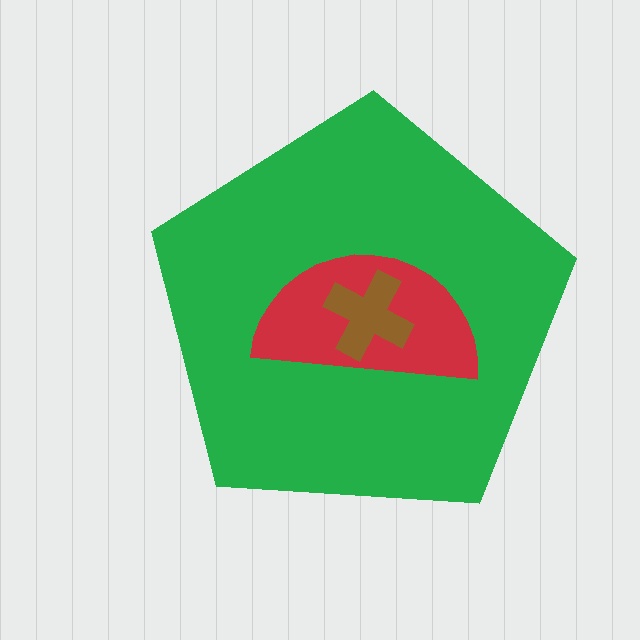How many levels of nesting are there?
3.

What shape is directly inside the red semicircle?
The brown cross.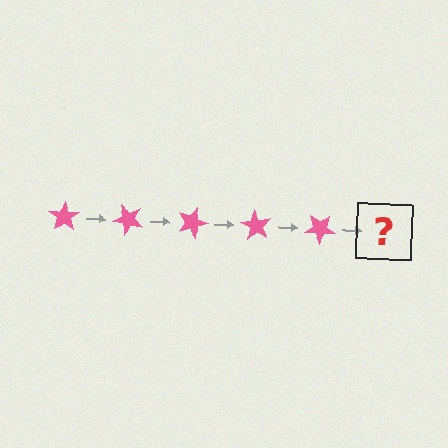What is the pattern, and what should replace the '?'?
The pattern is that the star rotates 45 degrees each step. The '?' should be a pink star rotated 225 degrees.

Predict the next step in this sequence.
The next step is a pink star rotated 225 degrees.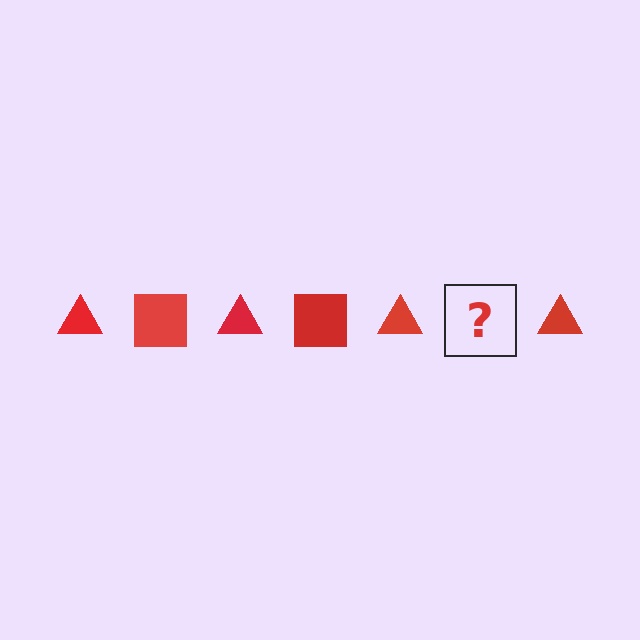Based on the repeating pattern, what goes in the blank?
The blank should be a red square.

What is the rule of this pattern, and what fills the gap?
The rule is that the pattern cycles through triangle, square shapes in red. The gap should be filled with a red square.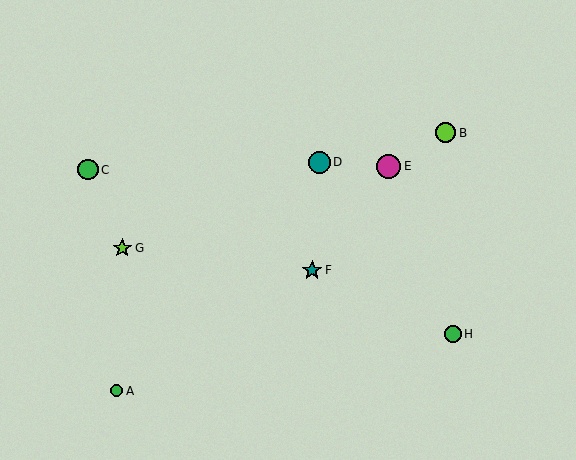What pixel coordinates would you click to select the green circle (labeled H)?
Click at (453, 334) to select the green circle H.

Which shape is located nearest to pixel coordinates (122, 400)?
The green circle (labeled A) at (116, 391) is nearest to that location.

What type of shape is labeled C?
Shape C is a green circle.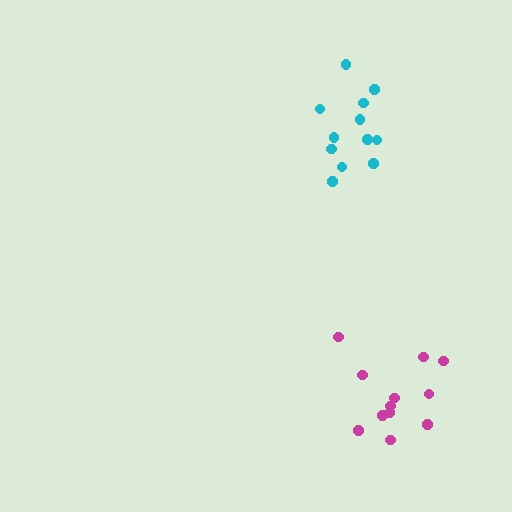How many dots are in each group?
Group 1: 12 dots, Group 2: 12 dots (24 total).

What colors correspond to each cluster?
The clusters are colored: cyan, magenta.